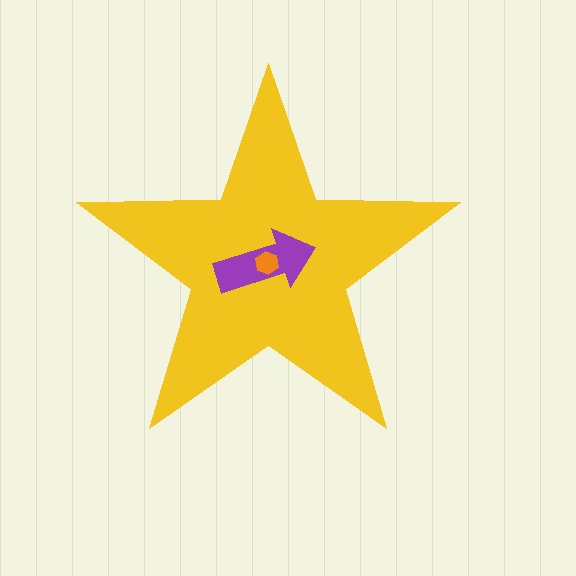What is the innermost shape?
The orange hexagon.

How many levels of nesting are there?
3.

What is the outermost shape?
The yellow star.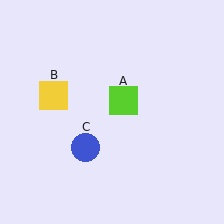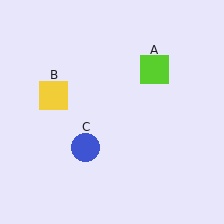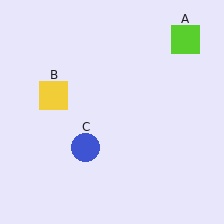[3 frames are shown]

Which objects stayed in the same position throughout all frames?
Yellow square (object B) and blue circle (object C) remained stationary.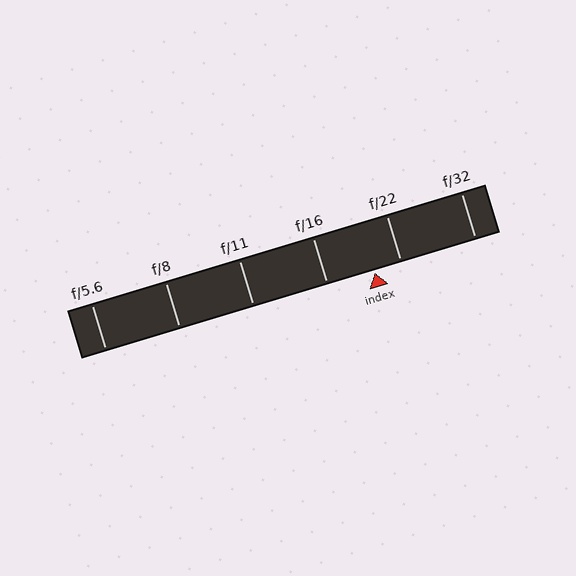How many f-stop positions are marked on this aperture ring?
There are 6 f-stop positions marked.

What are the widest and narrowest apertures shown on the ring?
The widest aperture shown is f/5.6 and the narrowest is f/32.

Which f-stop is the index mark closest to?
The index mark is closest to f/22.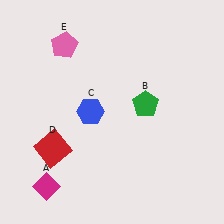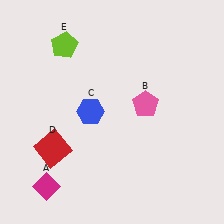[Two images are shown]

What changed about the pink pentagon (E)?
In Image 1, E is pink. In Image 2, it changed to lime.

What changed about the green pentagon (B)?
In Image 1, B is green. In Image 2, it changed to pink.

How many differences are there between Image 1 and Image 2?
There are 2 differences between the two images.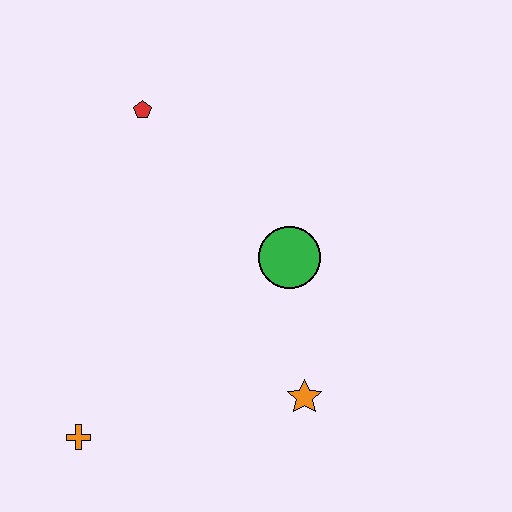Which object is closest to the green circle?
The orange star is closest to the green circle.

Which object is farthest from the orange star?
The red pentagon is farthest from the orange star.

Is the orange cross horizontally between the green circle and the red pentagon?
No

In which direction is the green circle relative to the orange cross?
The green circle is to the right of the orange cross.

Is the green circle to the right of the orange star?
No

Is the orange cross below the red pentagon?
Yes